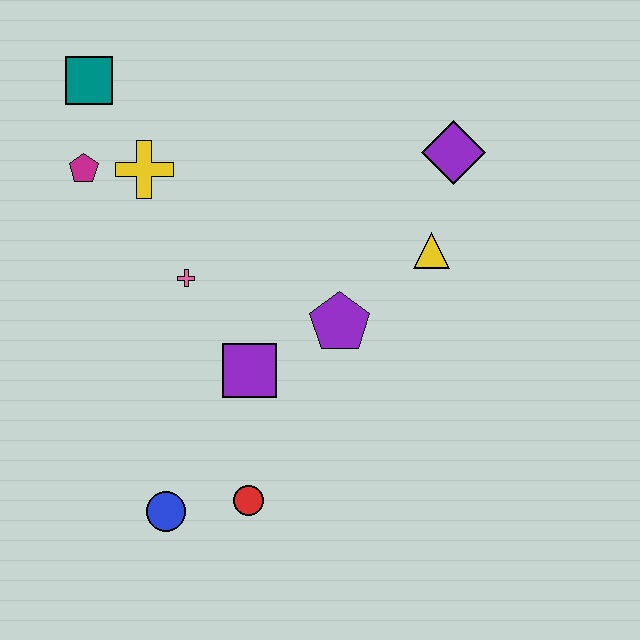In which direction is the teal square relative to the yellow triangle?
The teal square is to the left of the yellow triangle.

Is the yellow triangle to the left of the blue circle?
No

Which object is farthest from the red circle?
The teal square is farthest from the red circle.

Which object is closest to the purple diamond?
The yellow triangle is closest to the purple diamond.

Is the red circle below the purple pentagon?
Yes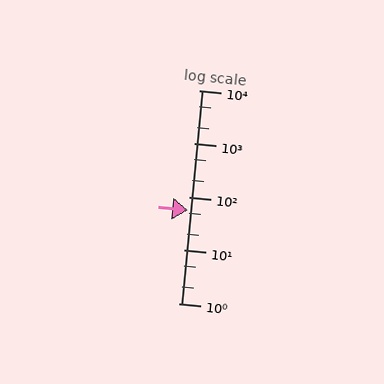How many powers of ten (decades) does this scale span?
The scale spans 4 decades, from 1 to 10000.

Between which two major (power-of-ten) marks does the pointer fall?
The pointer is between 10 and 100.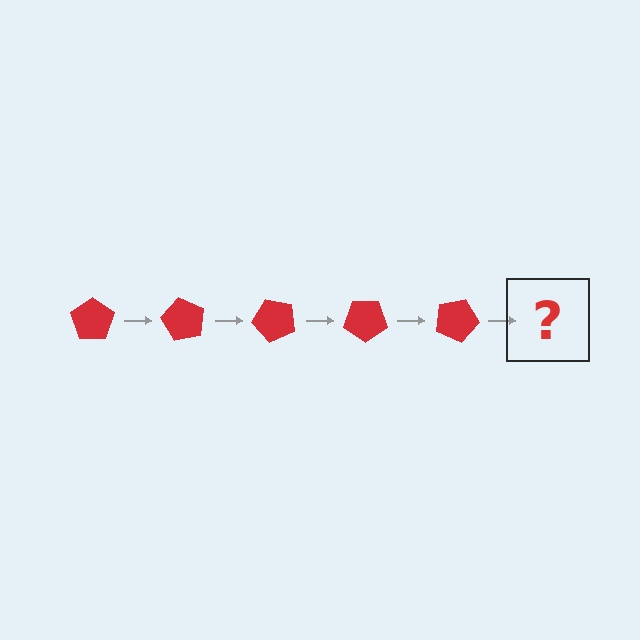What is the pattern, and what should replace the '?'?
The pattern is that the pentagon rotates 60 degrees each step. The '?' should be a red pentagon rotated 300 degrees.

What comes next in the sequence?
The next element should be a red pentagon rotated 300 degrees.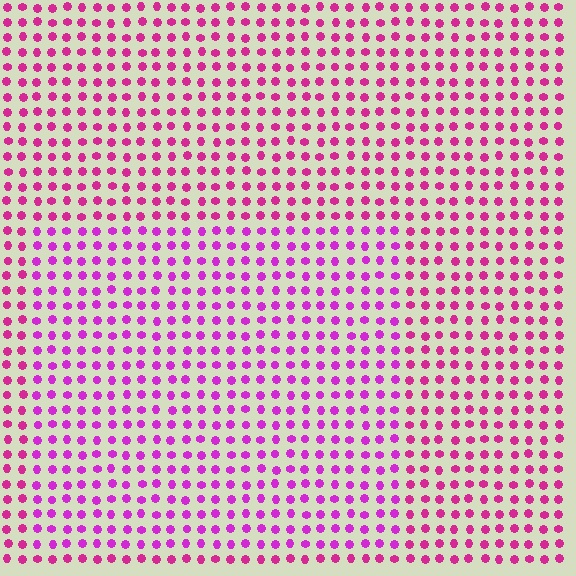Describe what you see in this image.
The image is filled with small magenta elements in a uniform arrangement. A rectangle-shaped region is visible where the elements are tinted to a slightly different hue, forming a subtle color boundary.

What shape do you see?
I see a rectangle.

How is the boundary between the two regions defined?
The boundary is defined purely by a slight shift in hue (about 23 degrees). Spacing, size, and orientation are identical on both sides.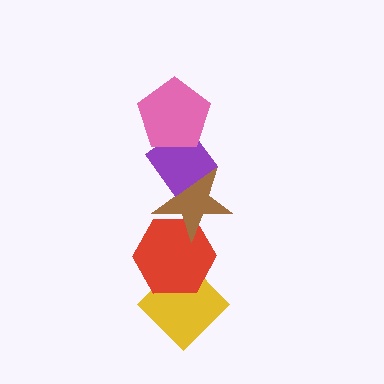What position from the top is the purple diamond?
The purple diamond is 2nd from the top.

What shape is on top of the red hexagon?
The brown star is on top of the red hexagon.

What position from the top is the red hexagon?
The red hexagon is 4th from the top.